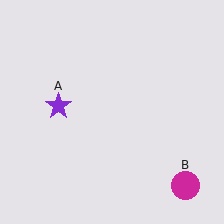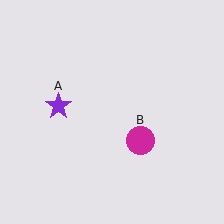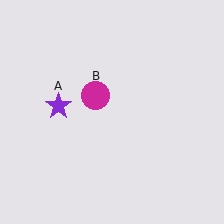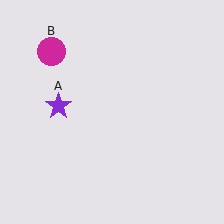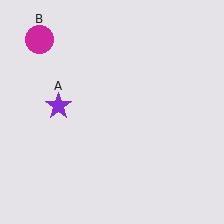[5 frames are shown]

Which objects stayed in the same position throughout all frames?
Purple star (object A) remained stationary.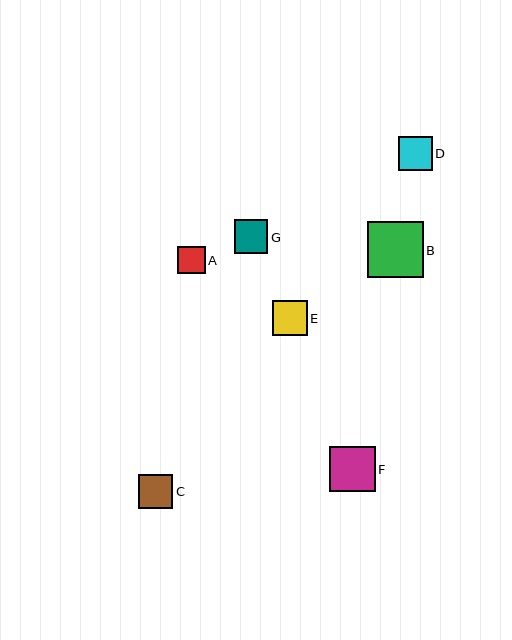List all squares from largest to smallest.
From largest to smallest: B, F, E, C, D, G, A.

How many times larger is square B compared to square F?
Square B is approximately 1.2 times the size of square F.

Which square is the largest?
Square B is the largest with a size of approximately 56 pixels.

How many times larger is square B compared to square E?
Square B is approximately 1.6 times the size of square E.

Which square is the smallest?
Square A is the smallest with a size of approximately 28 pixels.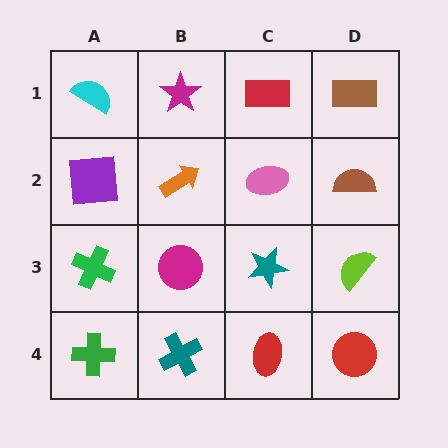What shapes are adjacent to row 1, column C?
A pink ellipse (row 2, column C), a magenta star (row 1, column B), a brown rectangle (row 1, column D).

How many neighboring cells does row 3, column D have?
3.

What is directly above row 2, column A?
A cyan semicircle.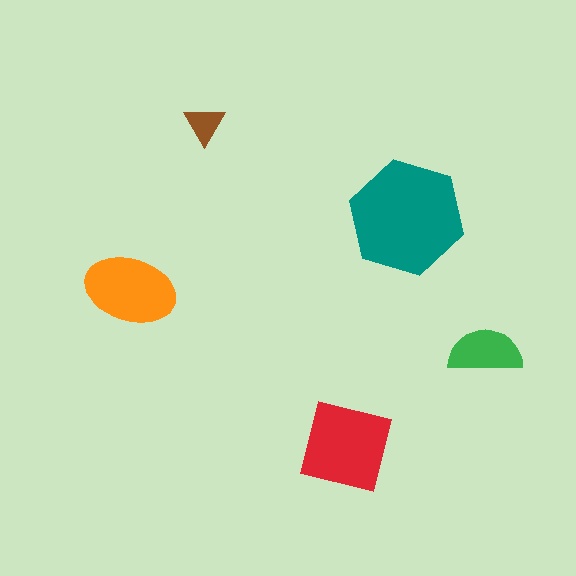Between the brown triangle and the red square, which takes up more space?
The red square.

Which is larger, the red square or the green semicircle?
The red square.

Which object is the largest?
The teal hexagon.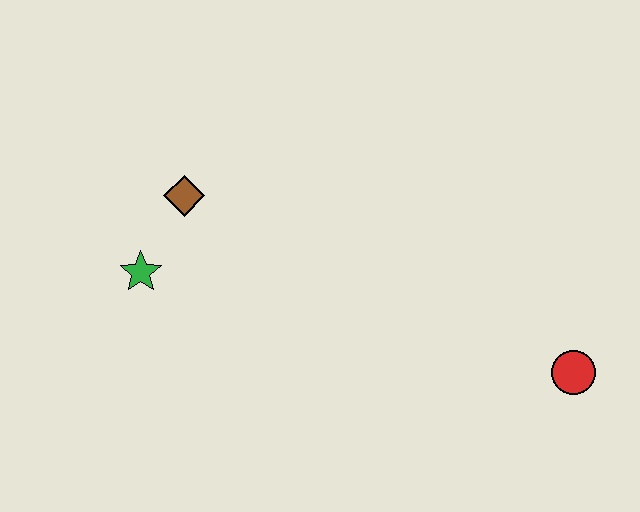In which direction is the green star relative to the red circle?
The green star is to the left of the red circle.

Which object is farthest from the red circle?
The green star is farthest from the red circle.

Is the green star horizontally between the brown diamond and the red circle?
No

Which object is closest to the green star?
The brown diamond is closest to the green star.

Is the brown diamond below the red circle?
No